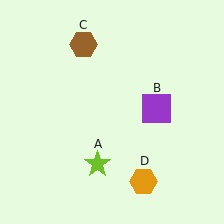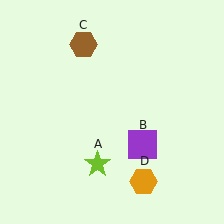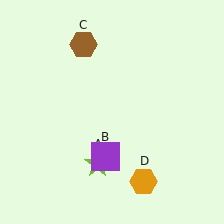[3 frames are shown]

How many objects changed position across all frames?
1 object changed position: purple square (object B).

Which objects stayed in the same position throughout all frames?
Lime star (object A) and brown hexagon (object C) and orange hexagon (object D) remained stationary.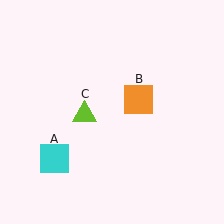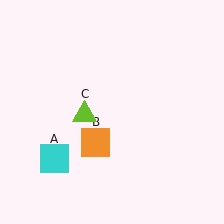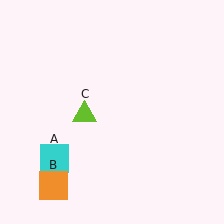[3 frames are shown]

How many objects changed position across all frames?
1 object changed position: orange square (object B).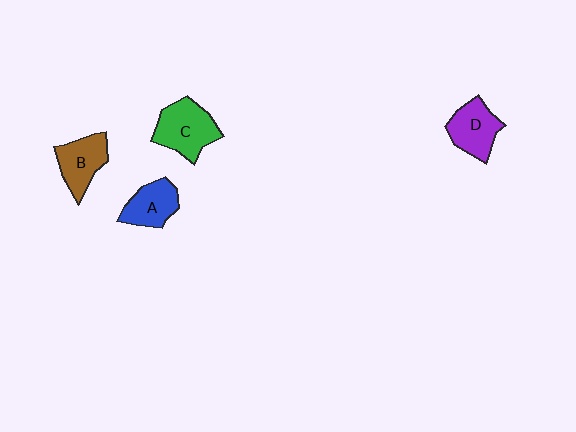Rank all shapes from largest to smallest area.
From largest to smallest: C (green), D (purple), B (brown), A (blue).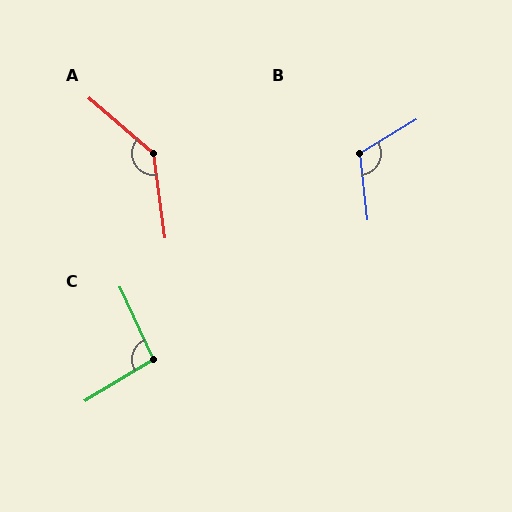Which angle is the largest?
A, at approximately 139 degrees.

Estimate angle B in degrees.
Approximately 114 degrees.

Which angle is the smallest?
C, at approximately 96 degrees.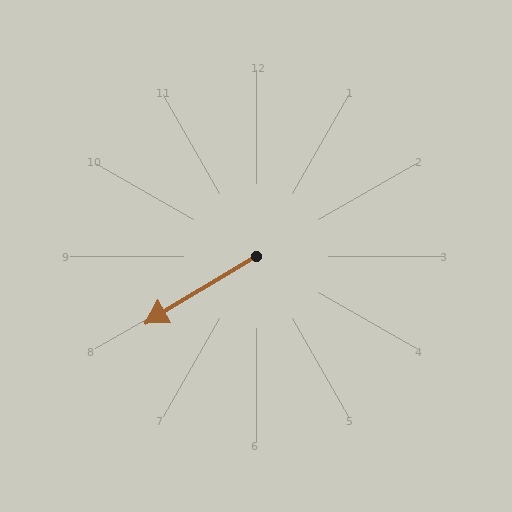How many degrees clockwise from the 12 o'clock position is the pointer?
Approximately 239 degrees.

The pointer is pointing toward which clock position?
Roughly 8 o'clock.